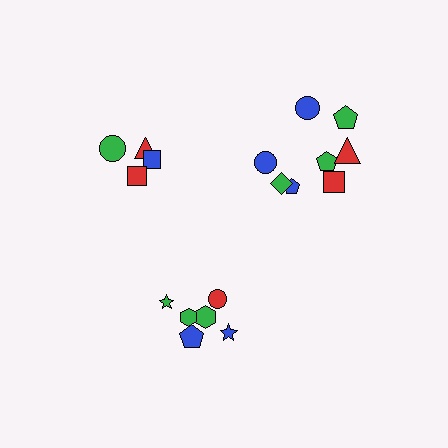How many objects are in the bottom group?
There are 6 objects.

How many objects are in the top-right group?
There are 8 objects.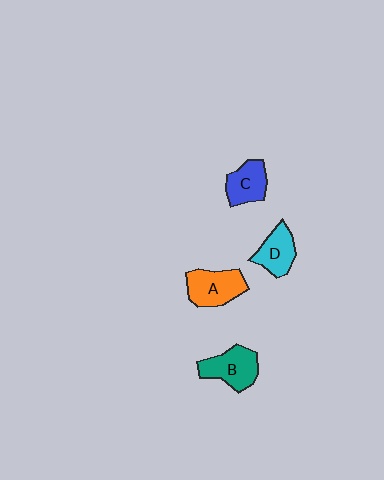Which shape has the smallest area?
Shape C (blue).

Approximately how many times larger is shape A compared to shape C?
Approximately 1.3 times.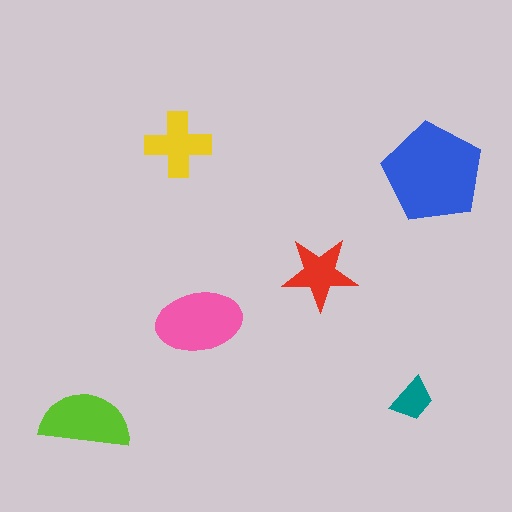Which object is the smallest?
The teal trapezoid.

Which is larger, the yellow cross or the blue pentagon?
The blue pentagon.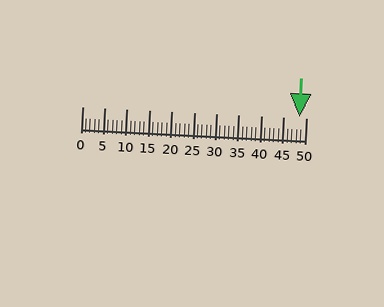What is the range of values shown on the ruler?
The ruler shows values from 0 to 50.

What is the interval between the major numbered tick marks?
The major tick marks are spaced 5 units apart.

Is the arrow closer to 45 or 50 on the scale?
The arrow is closer to 50.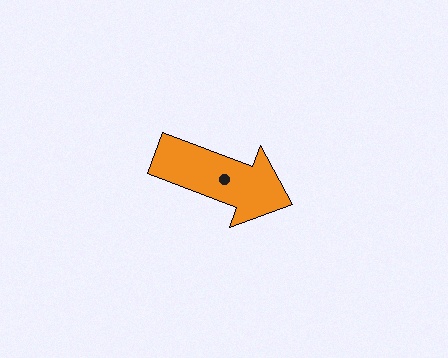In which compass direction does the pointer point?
East.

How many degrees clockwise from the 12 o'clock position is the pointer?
Approximately 111 degrees.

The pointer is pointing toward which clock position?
Roughly 4 o'clock.